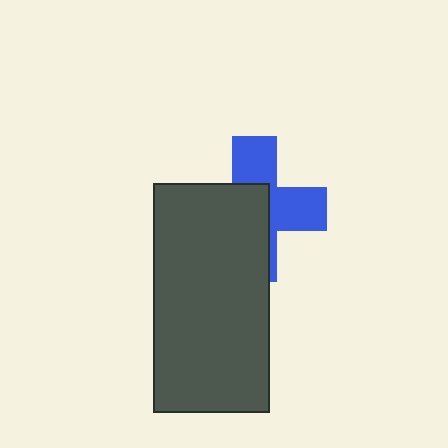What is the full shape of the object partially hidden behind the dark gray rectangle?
The partially hidden object is a blue cross.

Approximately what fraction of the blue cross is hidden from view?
Roughly 53% of the blue cross is hidden behind the dark gray rectangle.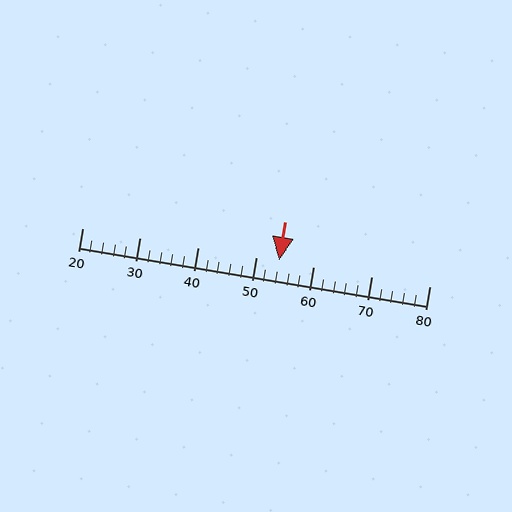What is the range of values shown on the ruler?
The ruler shows values from 20 to 80.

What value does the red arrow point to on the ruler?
The red arrow points to approximately 54.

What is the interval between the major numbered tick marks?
The major tick marks are spaced 10 units apart.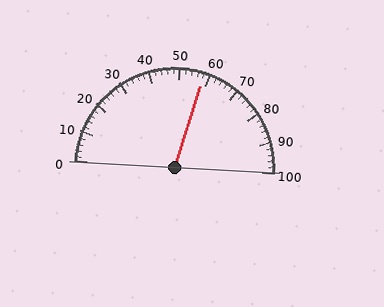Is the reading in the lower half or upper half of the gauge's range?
The reading is in the upper half of the range (0 to 100).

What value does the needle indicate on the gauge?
The needle indicates approximately 58.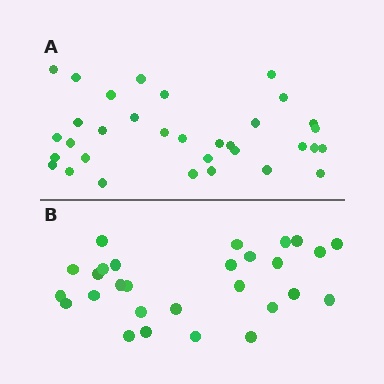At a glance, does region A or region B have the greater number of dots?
Region A (the top region) has more dots.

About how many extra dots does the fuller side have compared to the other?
Region A has about 5 more dots than region B.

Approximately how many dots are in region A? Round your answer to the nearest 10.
About 30 dots. (The exact count is 33, which rounds to 30.)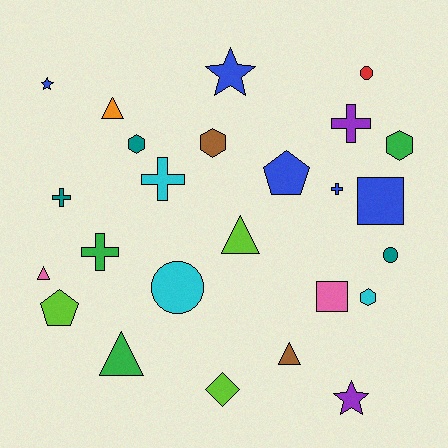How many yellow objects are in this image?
There are no yellow objects.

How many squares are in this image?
There are 2 squares.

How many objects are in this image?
There are 25 objects.